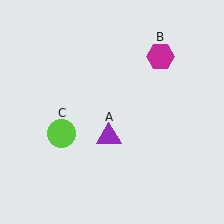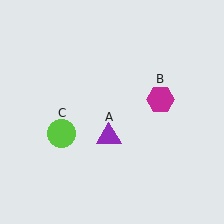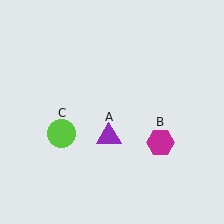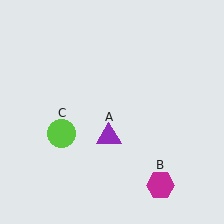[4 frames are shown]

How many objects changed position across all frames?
1 object changed position: magenta hexagon (object B).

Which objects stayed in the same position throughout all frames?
Purple triangle (object A) and lime circle (object C) remained stationary.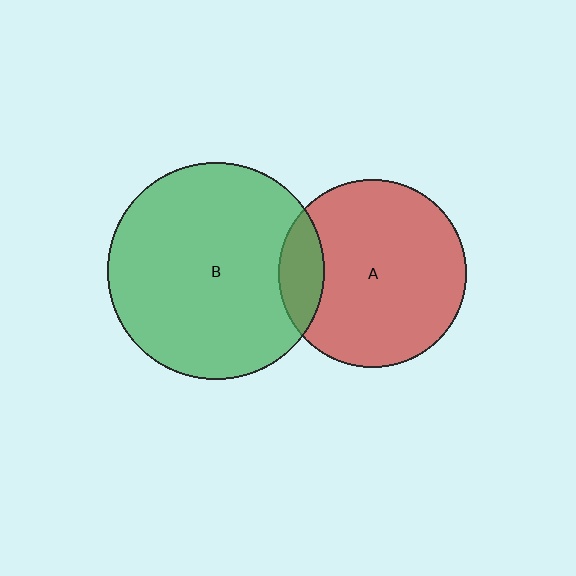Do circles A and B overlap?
Yes.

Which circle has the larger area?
Circle B (green).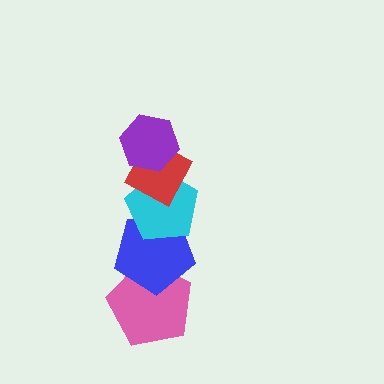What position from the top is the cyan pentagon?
The cyan pentagon is 3rd from the top.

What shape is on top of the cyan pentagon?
The red diamond is on top of the cyan pentagon.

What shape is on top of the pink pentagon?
The blue pentagon is on top of the pink pentagon.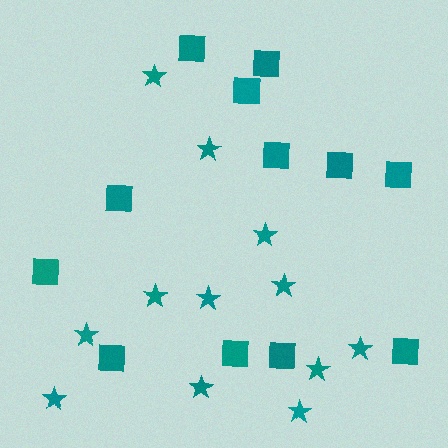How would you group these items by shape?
There are 2 groups: one group of stars (12) and one group of squares (12).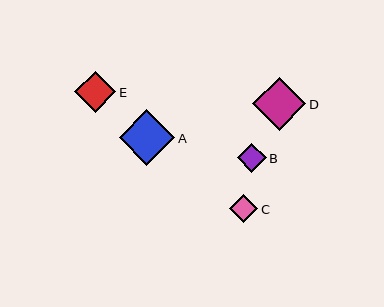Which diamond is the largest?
Diamond A is the largest with a size of approximately 56 pixels.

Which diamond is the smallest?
Diamond C is the smallest with a size of approximately 28 pixels.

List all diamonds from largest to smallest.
From largest to smallest: A, D, E, B, C.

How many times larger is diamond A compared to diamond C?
Diamond A is approximately 2.0 times the size of diamond C.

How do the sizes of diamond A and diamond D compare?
Diamond A and diamond D are approximately the same size.